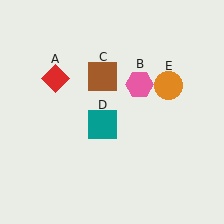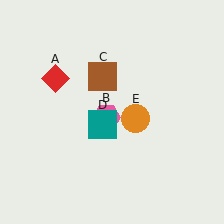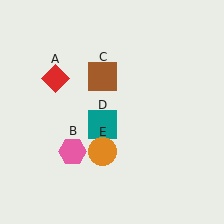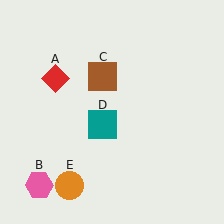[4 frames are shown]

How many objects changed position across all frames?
2 objects changed position: pink hexagon (object B), orange circle (object E).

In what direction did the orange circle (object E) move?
The orange circle (object E) moved down and to the left.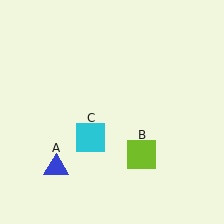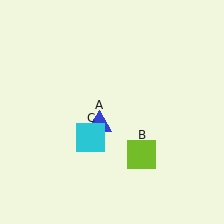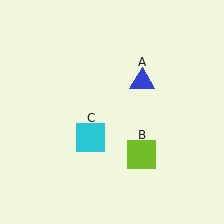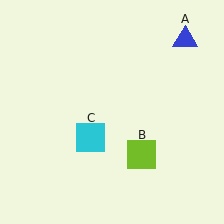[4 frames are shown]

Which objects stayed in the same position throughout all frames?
Lime square (object B) and cyan square (object C) remained stationary.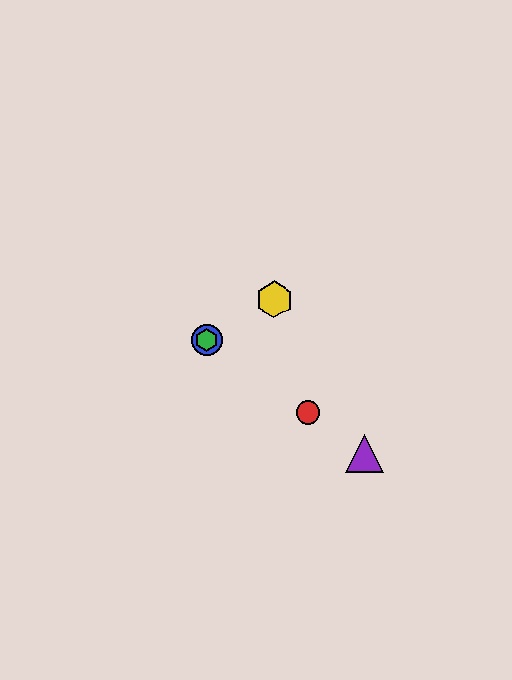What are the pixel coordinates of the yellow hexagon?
The yellow hexagon is at (274, 300).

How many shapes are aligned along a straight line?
4 shapes (the red circle, the blue circle, the green hexagon, the purple triangle) are aligned along a straight line.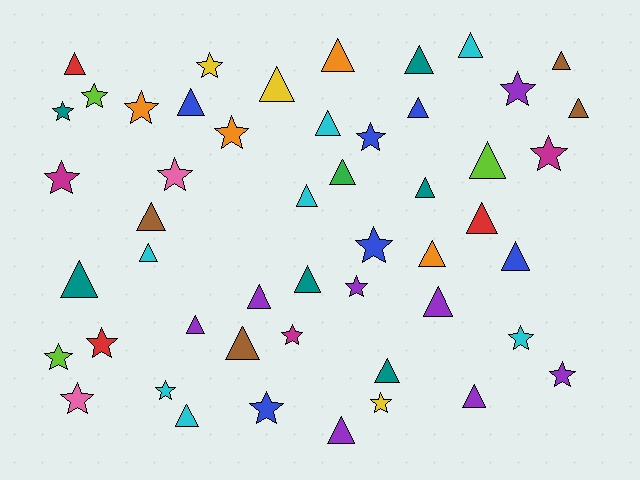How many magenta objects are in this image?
There are 3 magenta objects.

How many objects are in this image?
There are 50 objects.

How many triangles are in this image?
There are 29 triangles.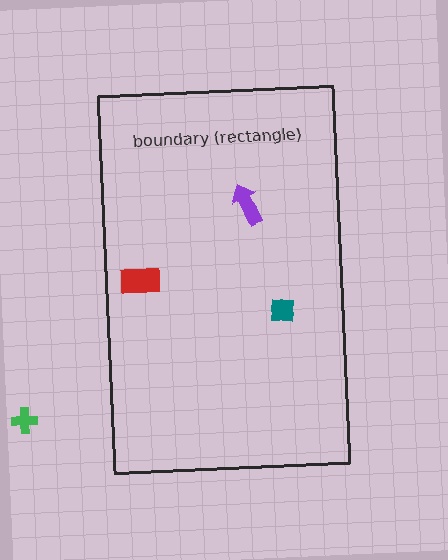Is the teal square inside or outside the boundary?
Inside.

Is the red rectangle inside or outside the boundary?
Inside.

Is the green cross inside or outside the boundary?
Outside.